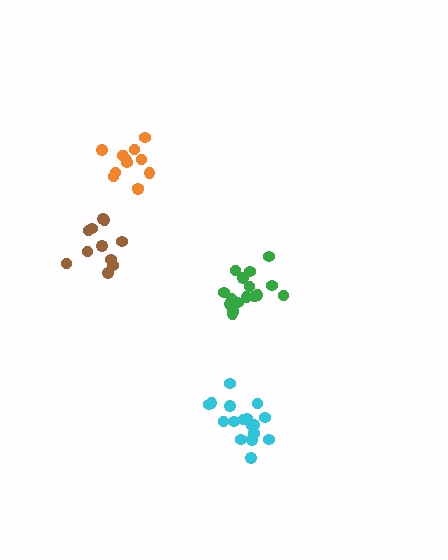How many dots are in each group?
Group 1: 13 dots, Group 2: 17 dots, Group 3: 17 dots, Group 4: 11 dots (58 total).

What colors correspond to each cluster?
The clusters are colored: orange, green, cyan, brown.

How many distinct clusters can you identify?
There are 4 distinct clusters.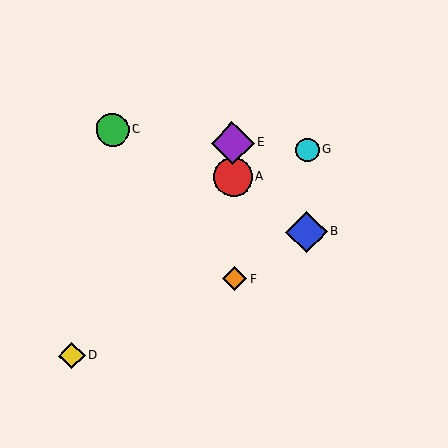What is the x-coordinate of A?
Object A is at x≈233.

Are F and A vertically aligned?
Yes, both are at x≈235.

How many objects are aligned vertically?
3 objects (A, E, F) are aligned vertically.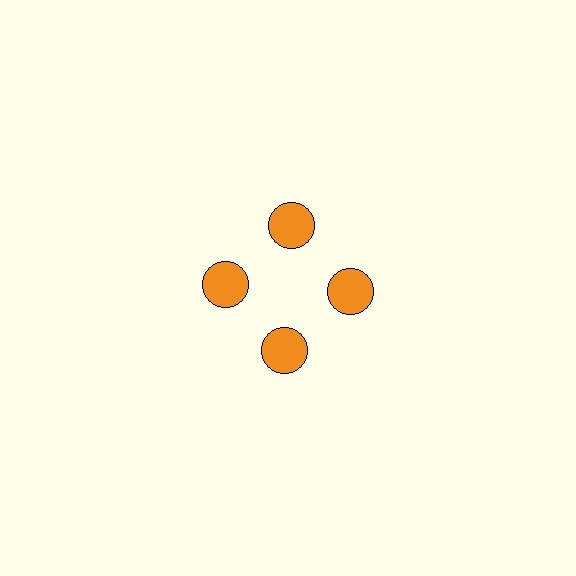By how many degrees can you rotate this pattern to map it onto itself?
The pattern maps onto itself every 90 degrees of rotation.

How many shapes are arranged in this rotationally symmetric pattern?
There are 4 shapes, arranged in 4 groups of 1.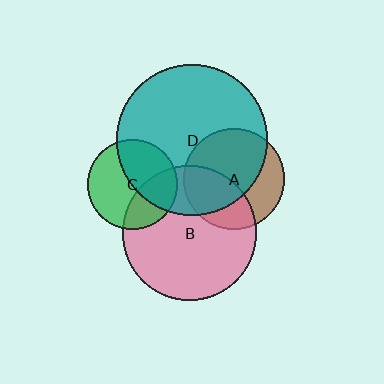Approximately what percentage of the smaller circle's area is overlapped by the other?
Approximately 45%.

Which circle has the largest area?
Circle D (teal).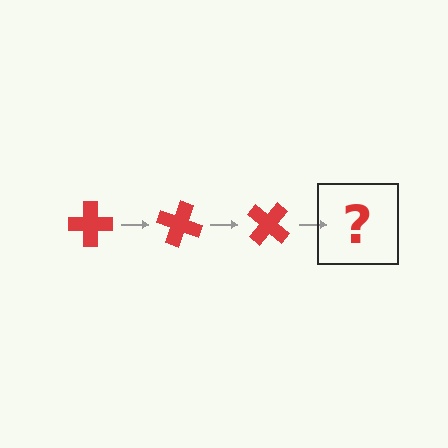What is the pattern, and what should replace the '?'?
The pattern is that the cross rotates 20 degrees each step. The '?' should be a red cross rotated 60 degrees.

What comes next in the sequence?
The next element should be a red cross rotated 60 degrees.